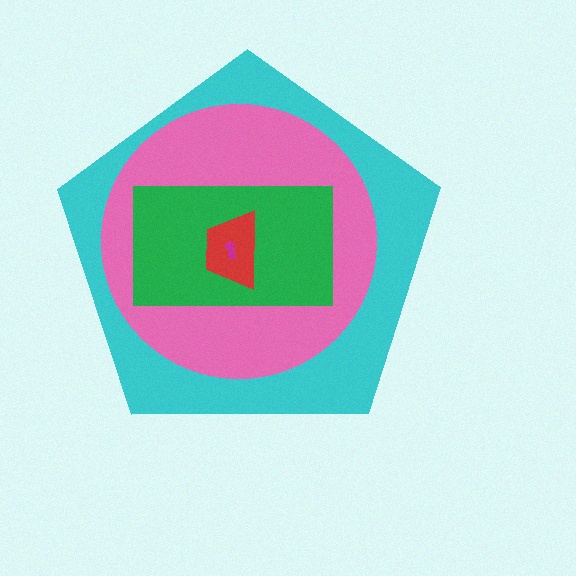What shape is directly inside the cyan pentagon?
The pink circle.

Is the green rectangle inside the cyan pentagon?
Yes.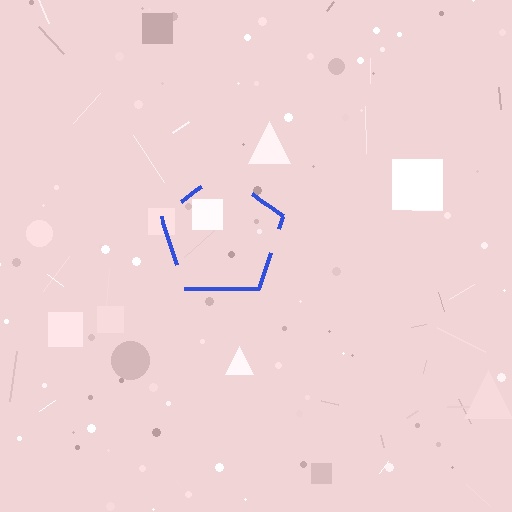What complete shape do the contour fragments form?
The contour fragments form a pentagon.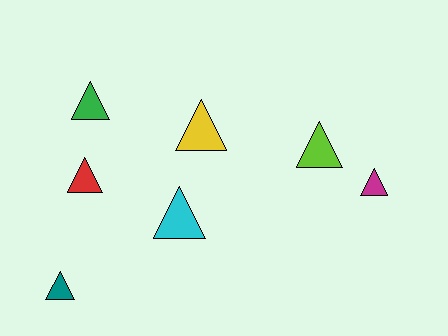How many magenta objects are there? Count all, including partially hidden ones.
There is 1 magenta object.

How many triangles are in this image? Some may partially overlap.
There are 7 triangles.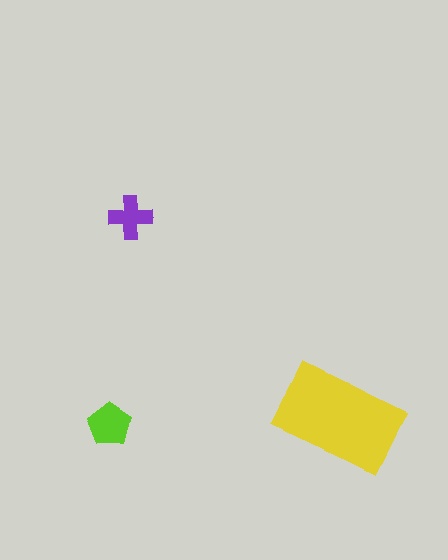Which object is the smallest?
The purple cross.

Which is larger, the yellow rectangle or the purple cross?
The yellow rectangle.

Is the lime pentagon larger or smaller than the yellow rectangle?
Smaller.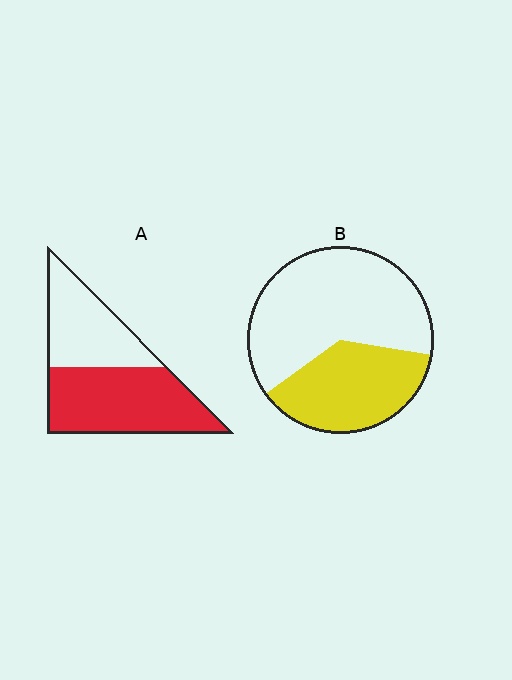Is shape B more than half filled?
No.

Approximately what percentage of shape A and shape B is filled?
A is approximately 60% and B is approximately 40%.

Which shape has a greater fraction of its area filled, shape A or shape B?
Shape A.